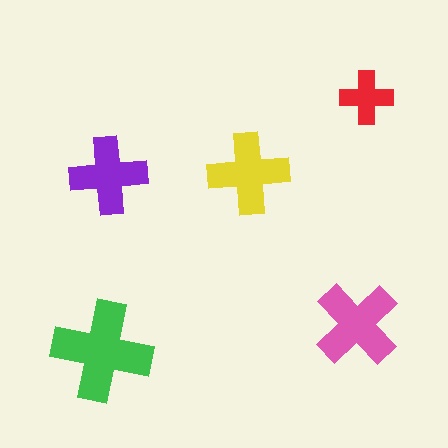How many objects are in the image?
There are 5 objects in the image.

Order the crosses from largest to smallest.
the green one, the pink one, the yellow one, the purple one, the red one.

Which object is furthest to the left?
The green cross is leftmost.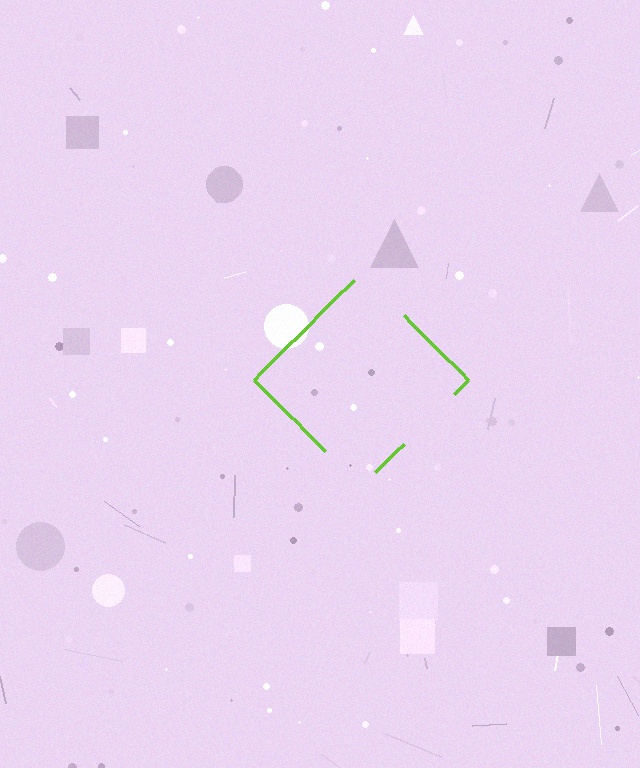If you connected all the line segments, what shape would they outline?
They would outline a diamond.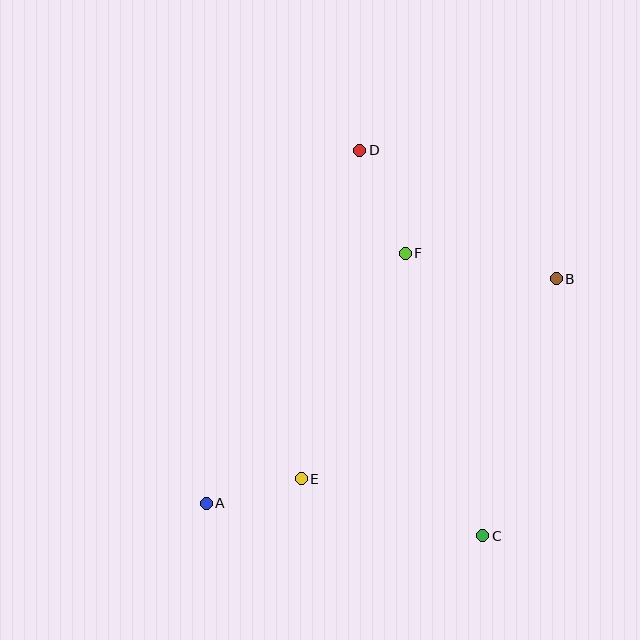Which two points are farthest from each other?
Points A and B are farthest from each other.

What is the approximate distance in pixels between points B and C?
The distance between B and C is approximately 267 pixels.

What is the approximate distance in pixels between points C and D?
The distance between C and D is approximately 404 pixels.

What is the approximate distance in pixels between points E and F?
The distance between E and F is approximately 248 pixels.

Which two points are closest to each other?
Points A and E are closest to each other.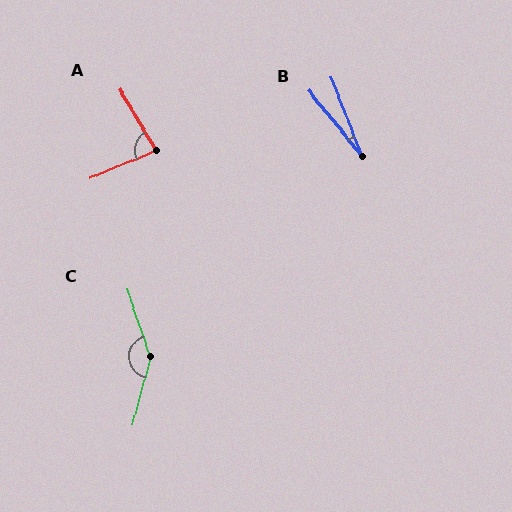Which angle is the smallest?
B, at approximately 18 degrees.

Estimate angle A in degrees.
Approximately 81 degrees.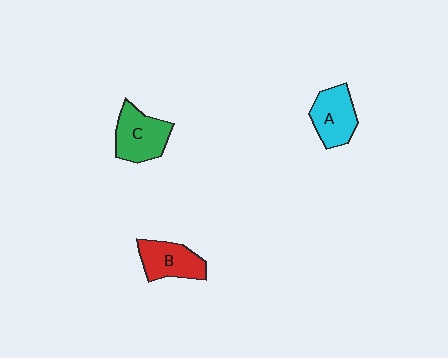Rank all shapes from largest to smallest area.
From largest to smallest: C (green), A (cyan), B (red).